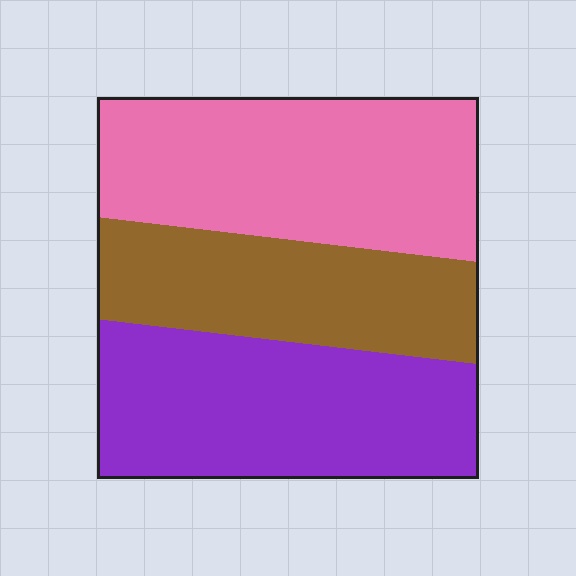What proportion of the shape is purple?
Purple takes up between a quarter and a half of the shape.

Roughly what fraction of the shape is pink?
Pink covers roughly 35% of the shape.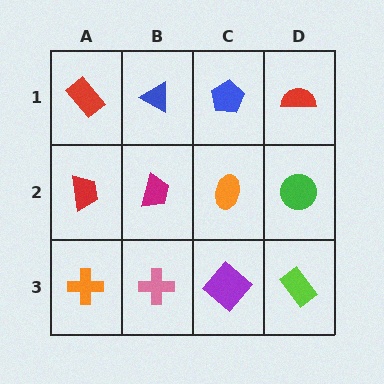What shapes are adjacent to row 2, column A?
A red rectangle (row 1, column A), an orange cross (row 3, column A), a magenta trapezoid (row 2, column B).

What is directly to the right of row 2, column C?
A green circle.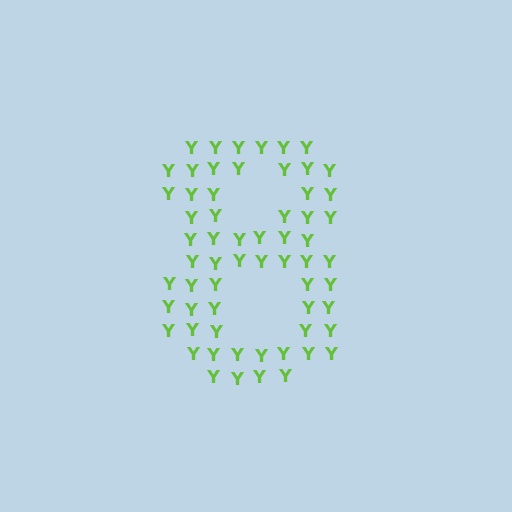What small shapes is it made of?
It is made of small letter Y's.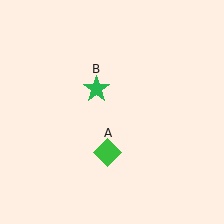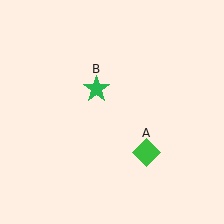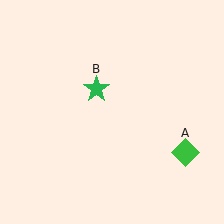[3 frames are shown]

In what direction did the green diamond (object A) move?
The green diamond (object A) moved right.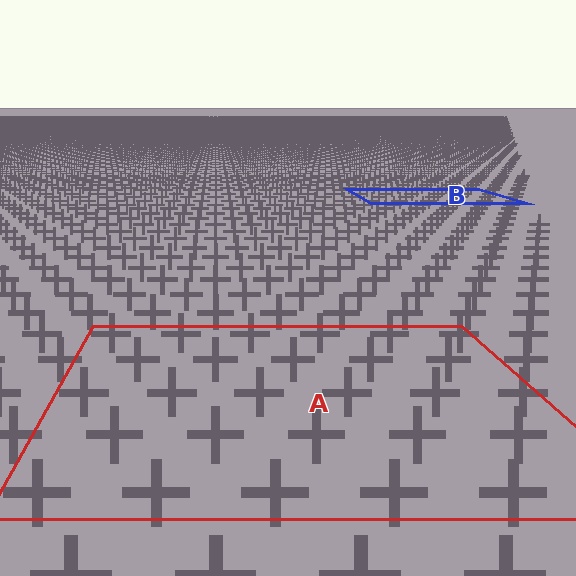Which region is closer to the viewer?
Region A is closer. The texture elements there are larger and more spread out.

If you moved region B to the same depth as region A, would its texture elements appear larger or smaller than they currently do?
They would appear larger. At a closer depth, the same texture elements are projected at a bigger on-screen size.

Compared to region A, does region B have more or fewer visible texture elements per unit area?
Region B has more texture elements per unit area — they are packed more densely because it is farther away.